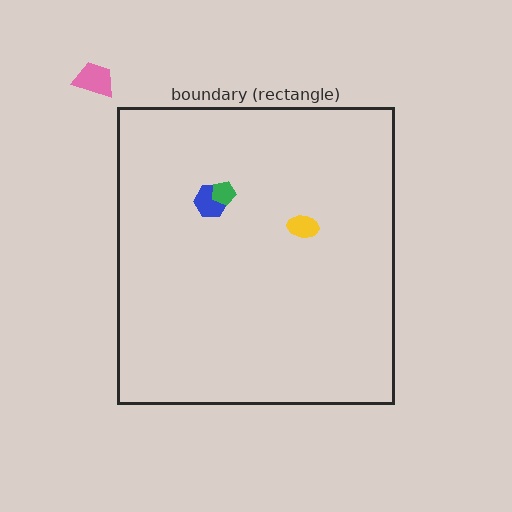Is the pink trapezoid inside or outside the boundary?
Outside.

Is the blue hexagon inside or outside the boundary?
Inside.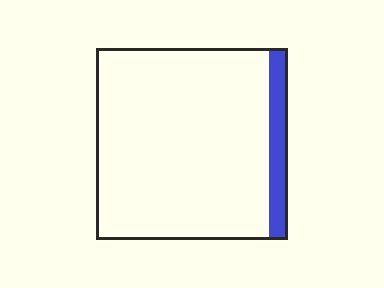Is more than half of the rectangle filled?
No.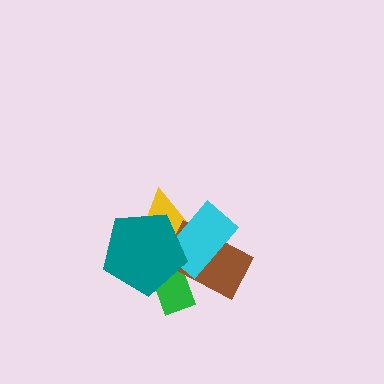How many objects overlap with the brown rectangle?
4 objects overlap with the brown rectangle.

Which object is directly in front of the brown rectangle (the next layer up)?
The cyan rectangle is directly in front of the brown rectangle.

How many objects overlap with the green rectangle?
4 objects overlap with the green rectangle.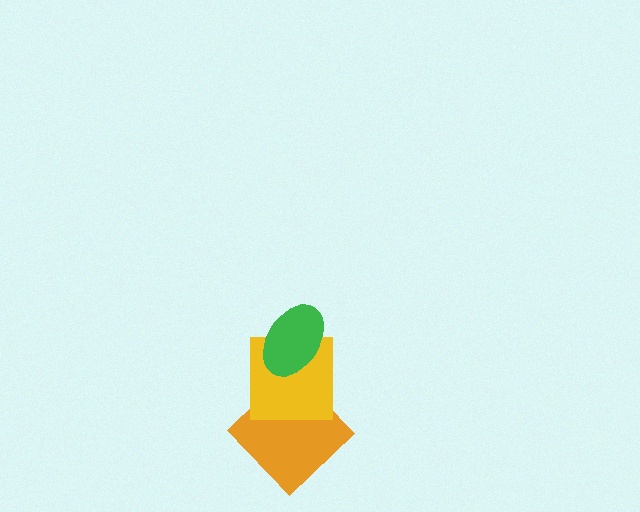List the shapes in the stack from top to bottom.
From top to bottom: the green ellipse, the yellow square, the orange diamond.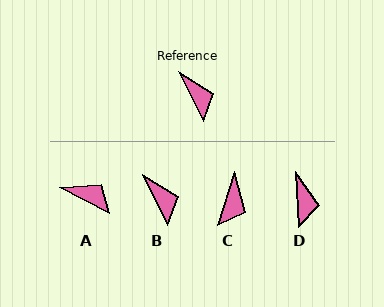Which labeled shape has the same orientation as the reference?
B.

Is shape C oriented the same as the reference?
No, it is off by about 43 degrees.